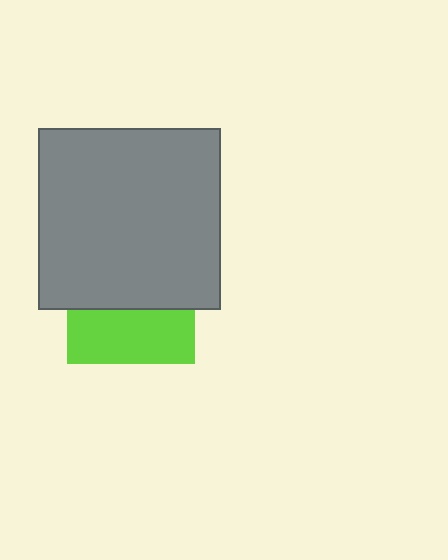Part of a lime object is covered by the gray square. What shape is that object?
It is a square.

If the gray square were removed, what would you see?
You would see the complete lime square.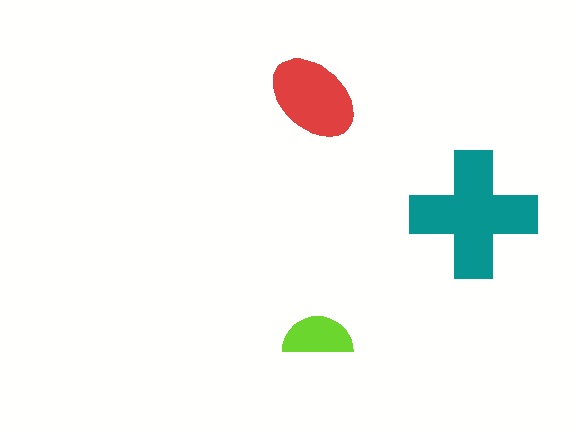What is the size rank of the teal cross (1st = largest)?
1st.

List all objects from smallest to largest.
The lime semicircle, the red ellipse, the teal cross.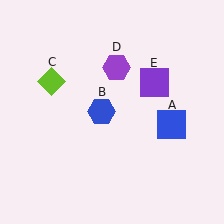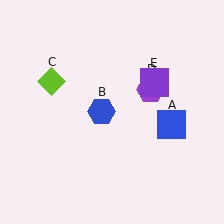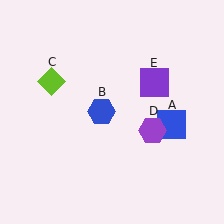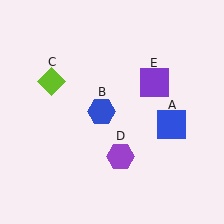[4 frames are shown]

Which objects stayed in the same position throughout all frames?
Blue square (object A) and blue hexagon (object B) and lime diamond (object C) and purple square (object E) remained stationary.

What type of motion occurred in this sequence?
The purple hexagon (object D) rotated clockwise around the center of the scene.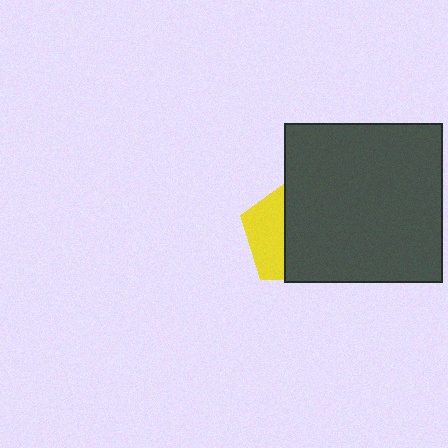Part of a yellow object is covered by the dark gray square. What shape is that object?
It is a pentagon.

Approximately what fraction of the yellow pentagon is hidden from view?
Roughly 64% of the yellow pentagon is hidden behind the dark gray square.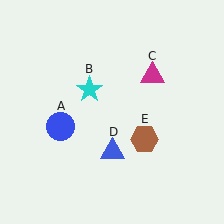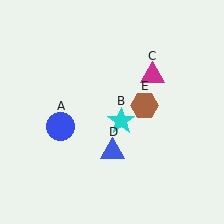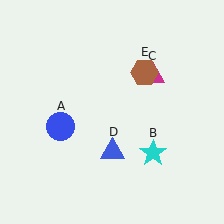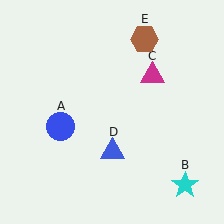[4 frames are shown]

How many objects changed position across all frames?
2 objects changed position: cyan star (object B), brown hexagon (object E).